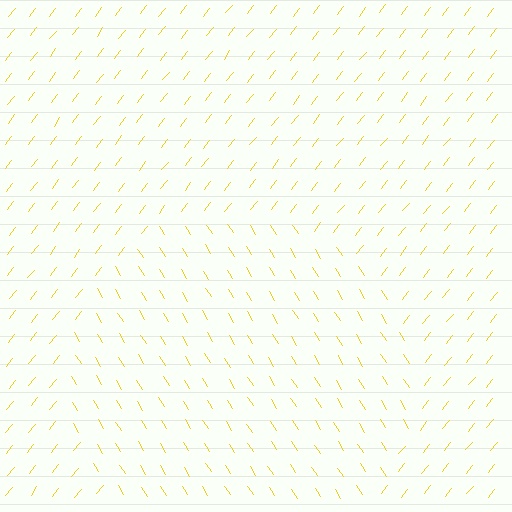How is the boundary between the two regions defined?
The boundary is defined purely by a change in line orientation (approximately 70 degrees difference). All lines are the same color and thickness.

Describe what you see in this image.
The image is filled with small yellow line segments. A circle region in the image has lines oriented differently from the surrounding lines, creating a visible texture boundary.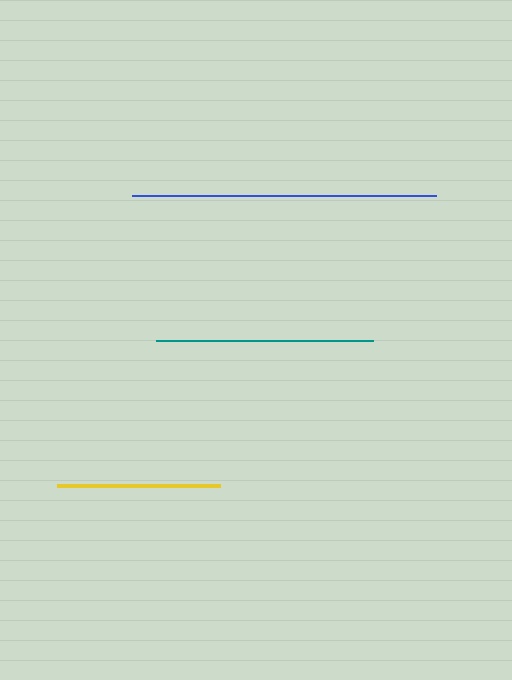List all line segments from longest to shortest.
From longest to shortest: blue, teal, yellow.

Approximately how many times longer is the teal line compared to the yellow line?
The teal line is approximately 1.3 times the length of the yellow line.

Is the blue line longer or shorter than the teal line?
The blue line is longer than the teal line.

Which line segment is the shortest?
The yellow line is the shortest at approximately 163 pixels.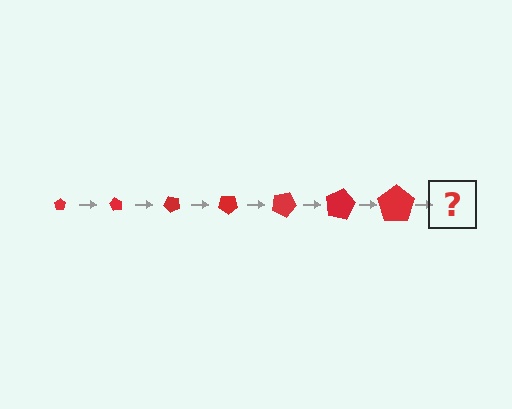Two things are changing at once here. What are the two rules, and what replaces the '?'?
The two rules are that the pentagon grows larger each step and it rotates 60 degrees each step. The '?' should be a pentagon, larger than the previous one and rotated 420 degrees from the start.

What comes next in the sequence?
The next element should be a pentagon, larger than the previous one and rotated 420 degrees from the start.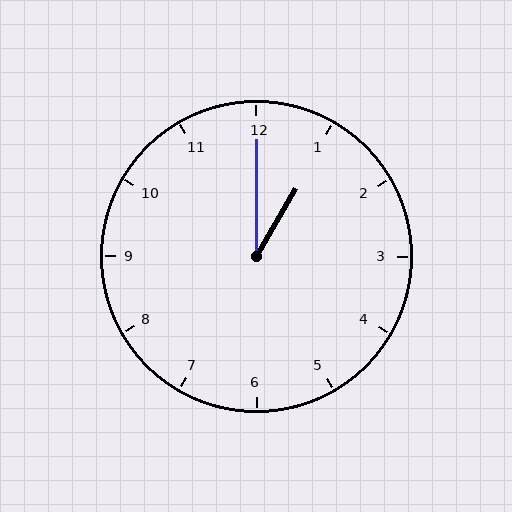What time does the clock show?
1:00.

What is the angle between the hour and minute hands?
Approximately 30 degrees.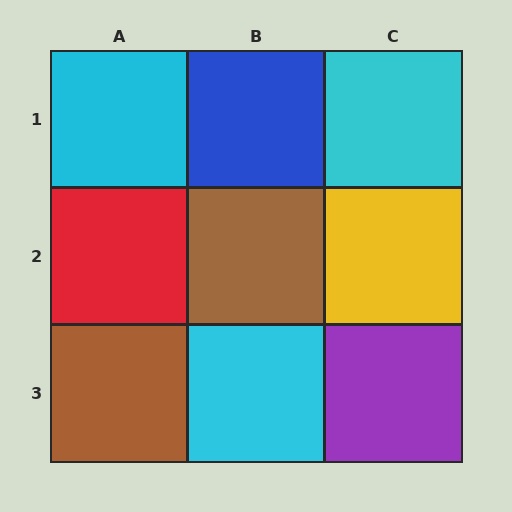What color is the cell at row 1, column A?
Cyan.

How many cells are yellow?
1 cell is yellow.